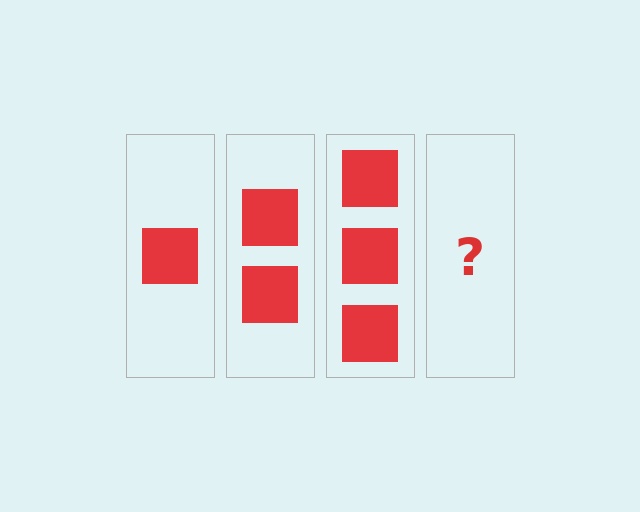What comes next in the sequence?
The next element should be 4 squares.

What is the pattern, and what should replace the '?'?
The pattern is that each step adds one more square. The '?' should be 4 squares.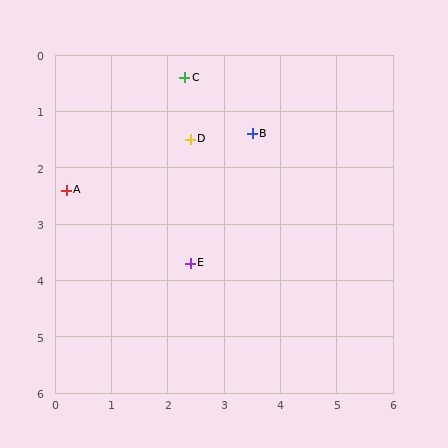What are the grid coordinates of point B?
Point B is at approximately (3.5, 1.4).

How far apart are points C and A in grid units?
Points C and A are about 2.9 grid units apart.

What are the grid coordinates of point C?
Point C is at approximately (2.3, 0.4).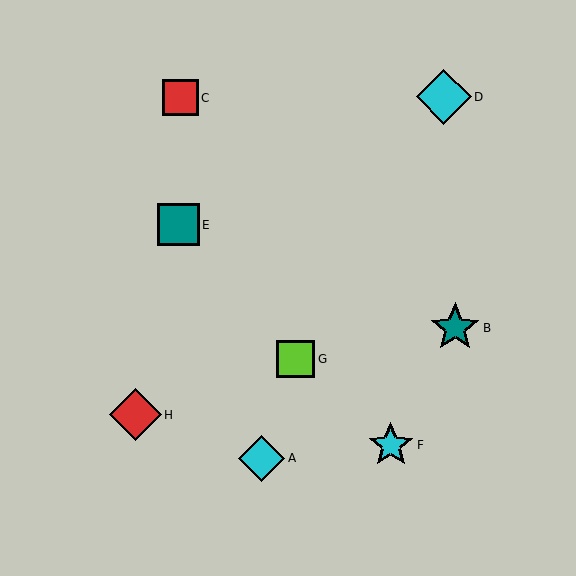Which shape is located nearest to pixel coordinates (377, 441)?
The cyan star (labeled F) at (391, 445) is nearest to that location.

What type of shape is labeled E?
Shape E is a teal square.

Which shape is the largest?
The cyan diamond (labeled D) is the largest.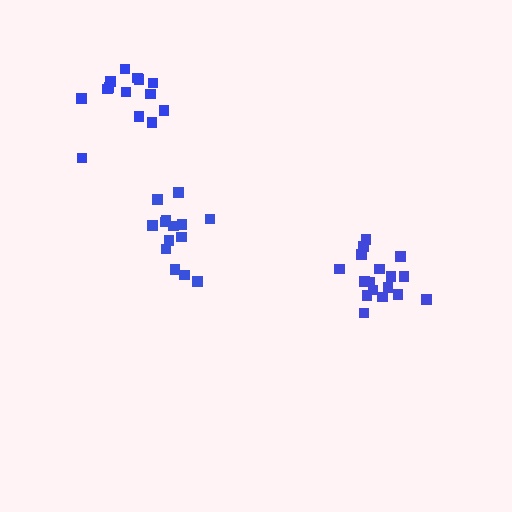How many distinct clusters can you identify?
There are 3 distinct clusters.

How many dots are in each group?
Group 1: 14 dots, Group 2: 17 dots, Group 3: 14 dots (45 total).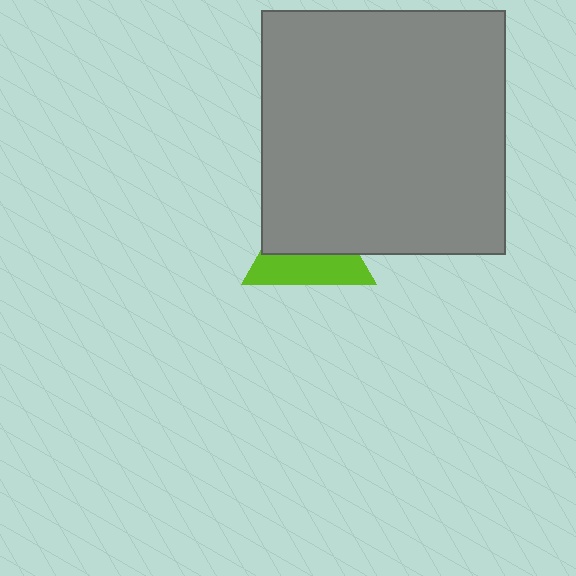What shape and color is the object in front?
The object in front is a gray square.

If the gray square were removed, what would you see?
You would see the complete lime triangle.